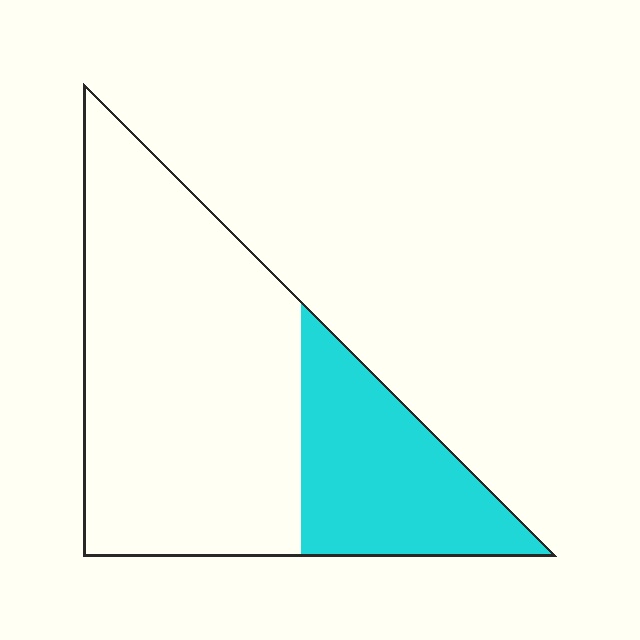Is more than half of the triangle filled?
No.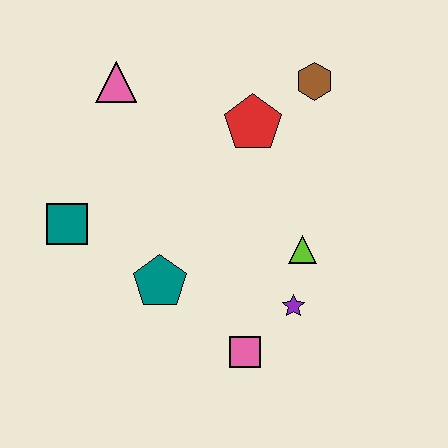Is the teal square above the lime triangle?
Yes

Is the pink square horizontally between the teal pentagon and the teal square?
No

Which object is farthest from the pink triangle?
The pink square is farthest from the pink triangle.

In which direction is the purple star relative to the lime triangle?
The purple star is below the lime triangle.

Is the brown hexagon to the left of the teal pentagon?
No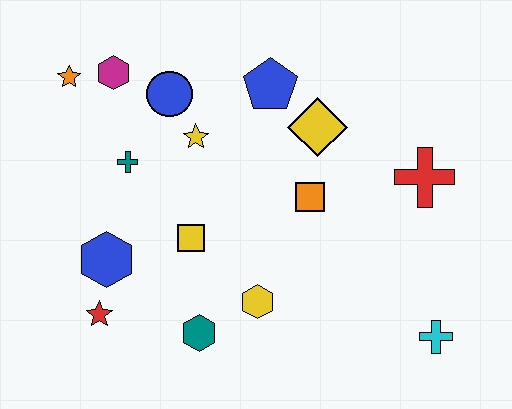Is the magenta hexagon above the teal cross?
Yes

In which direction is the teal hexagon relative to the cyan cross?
The teal hexagon is to the left of the cyan cross.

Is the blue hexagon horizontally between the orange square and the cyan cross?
No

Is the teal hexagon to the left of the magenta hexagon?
No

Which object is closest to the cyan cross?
The red cross is closest to the cyan cross.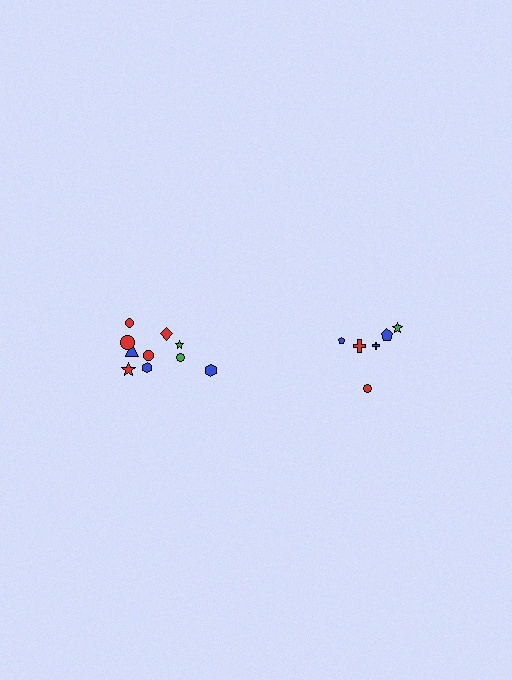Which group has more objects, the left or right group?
The left group.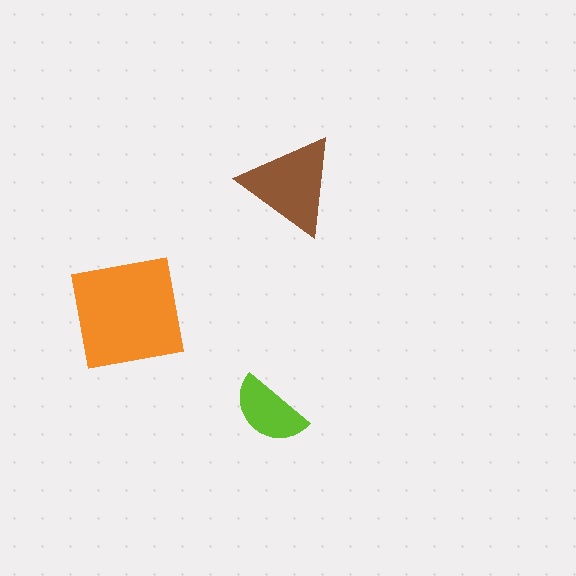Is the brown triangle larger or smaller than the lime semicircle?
Larger.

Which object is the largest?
The orange square.